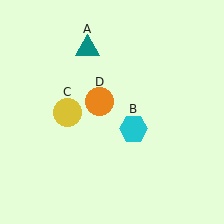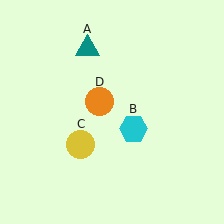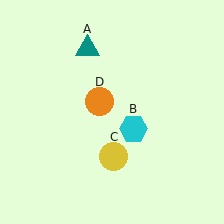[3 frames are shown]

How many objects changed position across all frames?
1 object changed position: yellow circle (object C).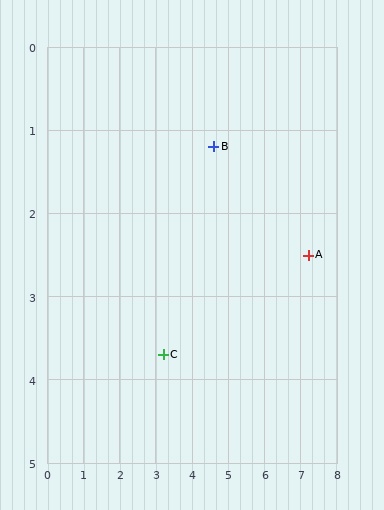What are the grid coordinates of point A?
Point A is at approximately (7.2, 2.5).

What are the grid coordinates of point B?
Point B is at approximately (4.6, 1.2).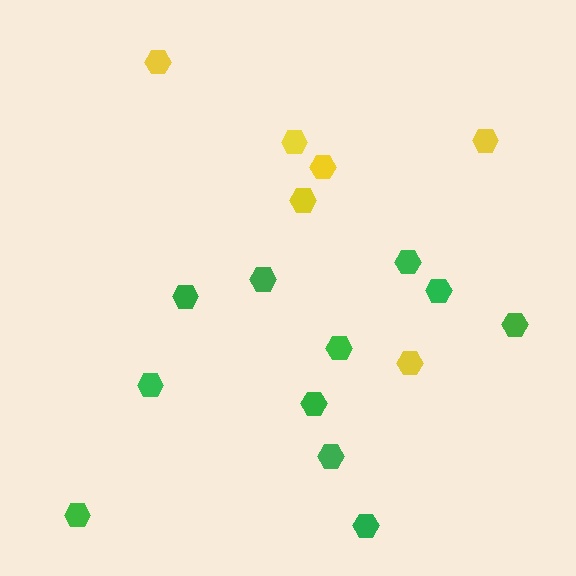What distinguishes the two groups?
There are 2 groups: one group of green hexagons (11) and one group of yellow hexagons (6).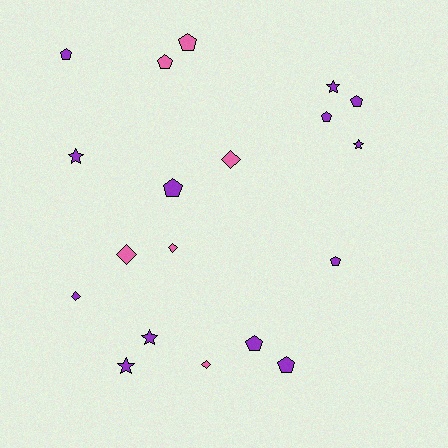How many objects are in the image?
There are 19 objects.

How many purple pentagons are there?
There are 7 purple pentagons.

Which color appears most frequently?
Purple, with 13 objects.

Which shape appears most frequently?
Pentagon, with 9 objects.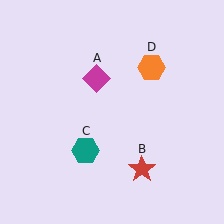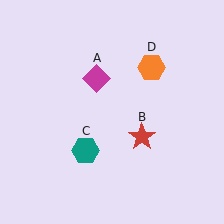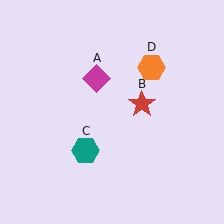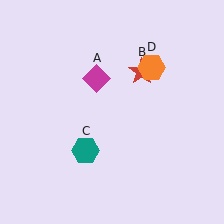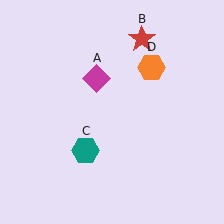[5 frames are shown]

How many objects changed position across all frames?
1 object changed position: red star (object B).